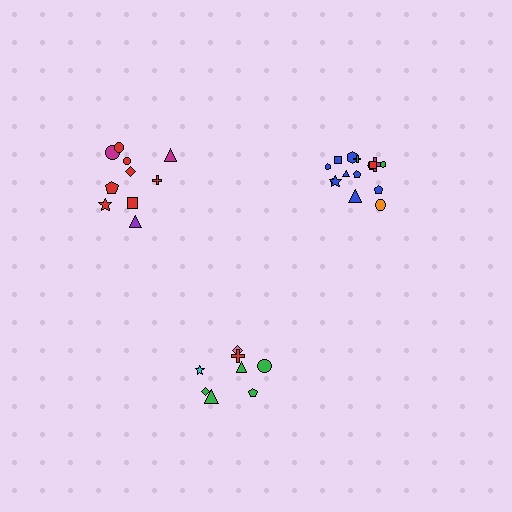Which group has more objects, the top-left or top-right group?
The top-right group.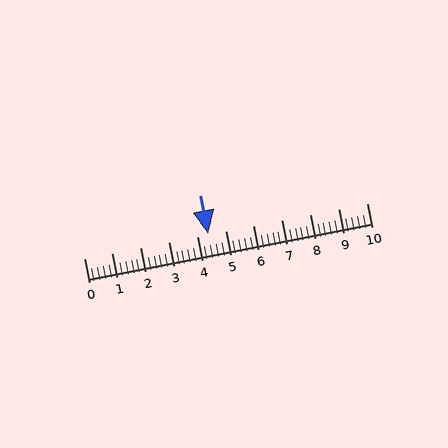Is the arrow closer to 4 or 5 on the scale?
The arrow is closer to 4.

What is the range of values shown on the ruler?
The ruler shows values from 0 to 10.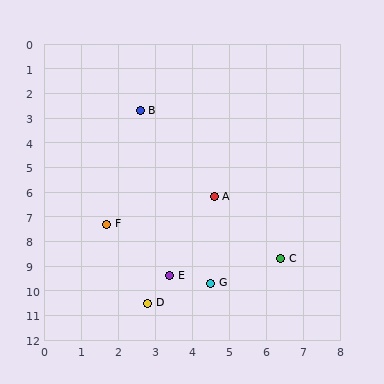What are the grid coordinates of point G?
Point G is at approximately (4.5, 9.7).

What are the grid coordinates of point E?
Point E is at approximately (3.4, 9.4).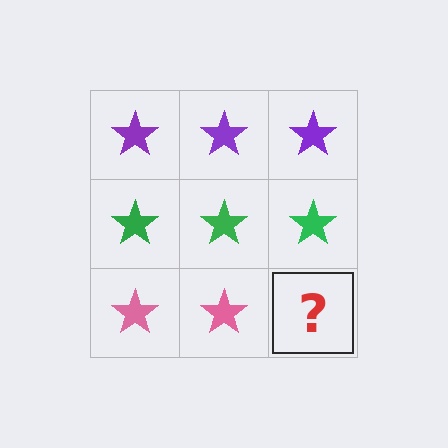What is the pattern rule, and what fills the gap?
The rule is that each row has a consistent color. The gap should be filled with a pink star.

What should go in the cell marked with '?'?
The missing cell should contain a pink star.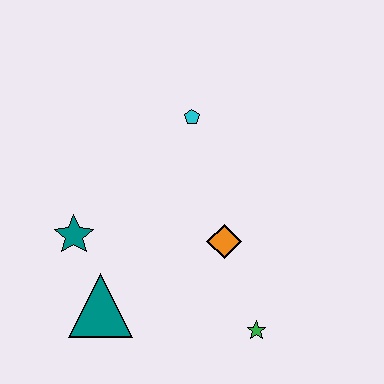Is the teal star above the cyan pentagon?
No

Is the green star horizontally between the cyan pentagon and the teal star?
No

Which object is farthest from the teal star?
The green star is farthest from the teal star.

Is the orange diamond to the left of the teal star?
No